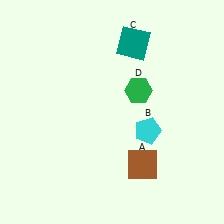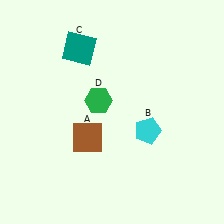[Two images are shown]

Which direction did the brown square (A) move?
The brown square (A) moved left.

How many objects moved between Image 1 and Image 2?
3 objects moved between the two images.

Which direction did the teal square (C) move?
The teal square (C) moved left.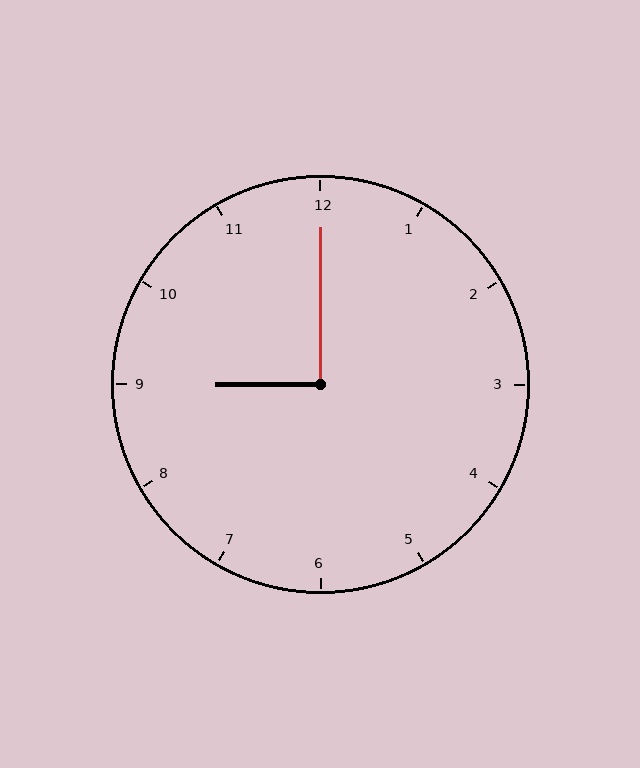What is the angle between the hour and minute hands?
Approximately 90 degrees.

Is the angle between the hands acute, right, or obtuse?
It is right.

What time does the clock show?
9:00.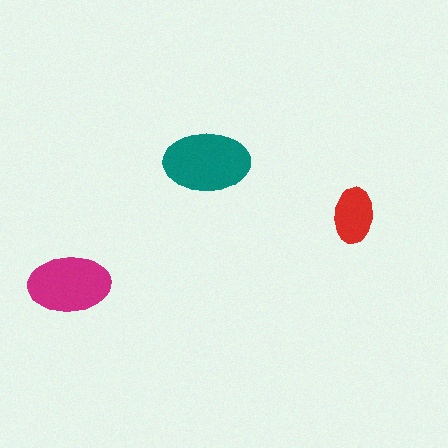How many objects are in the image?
There are 3 objects in the image.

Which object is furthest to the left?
The magenta ellipse is leftmost.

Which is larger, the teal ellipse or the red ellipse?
The teal one.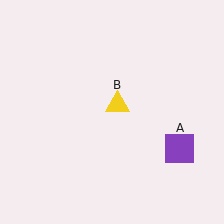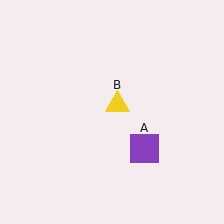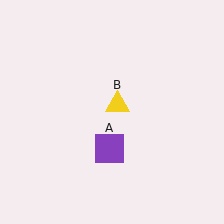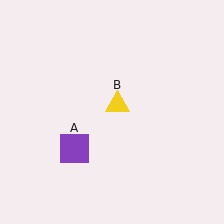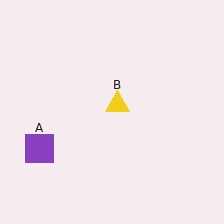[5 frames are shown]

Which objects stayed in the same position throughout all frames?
Yellow triangle (object B) remained stationary.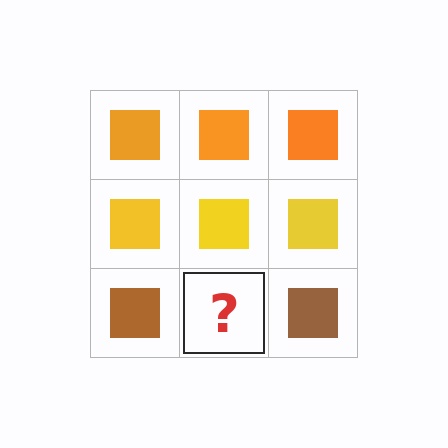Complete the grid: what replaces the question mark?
The question mark should be replaced with a brown square.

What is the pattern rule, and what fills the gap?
The rule is that each row has a consistent color. The gap should be filled with a brown square.